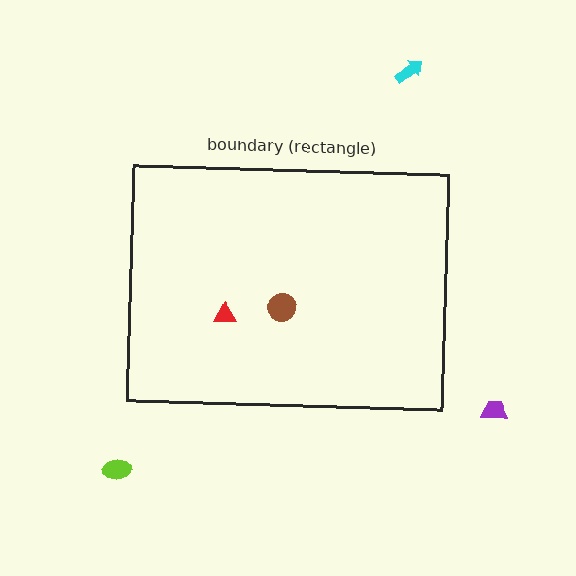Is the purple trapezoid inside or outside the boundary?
Outside.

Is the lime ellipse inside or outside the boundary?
Outside.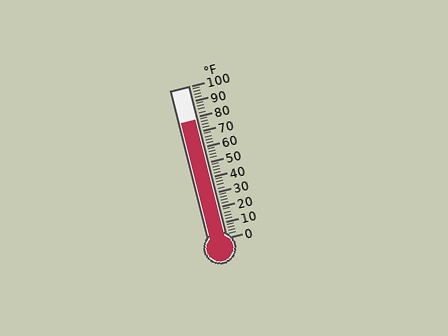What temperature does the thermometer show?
The thermometer shows approximately 78°F.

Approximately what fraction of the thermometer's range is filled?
The thermometer is filled to approximately 80% of its range.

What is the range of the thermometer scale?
The thermometer scale ranges from 0°F to 100°F.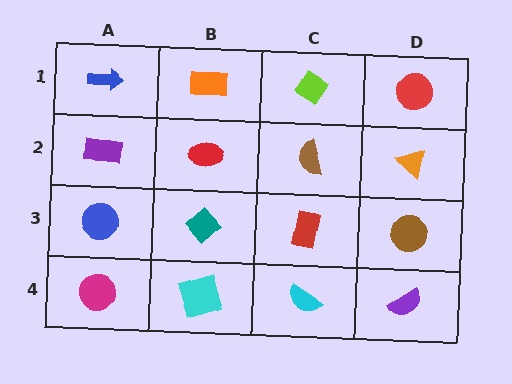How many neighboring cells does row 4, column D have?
2.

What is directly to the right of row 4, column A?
A cyan square.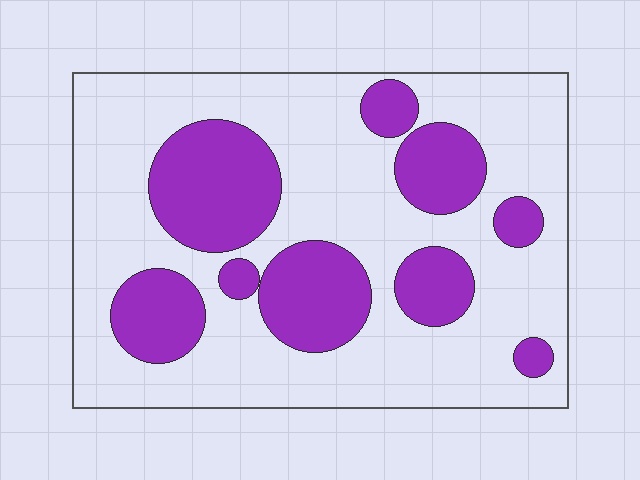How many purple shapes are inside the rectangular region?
9.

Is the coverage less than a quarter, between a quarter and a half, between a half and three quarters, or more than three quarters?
Between a quarter and a half.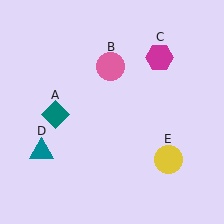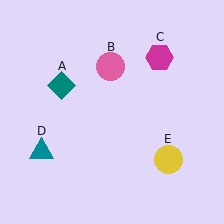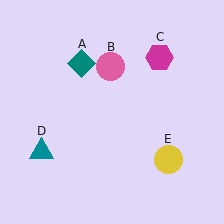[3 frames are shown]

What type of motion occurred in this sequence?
The teal diamond (object A) rotated clockwise around the center of the scene.